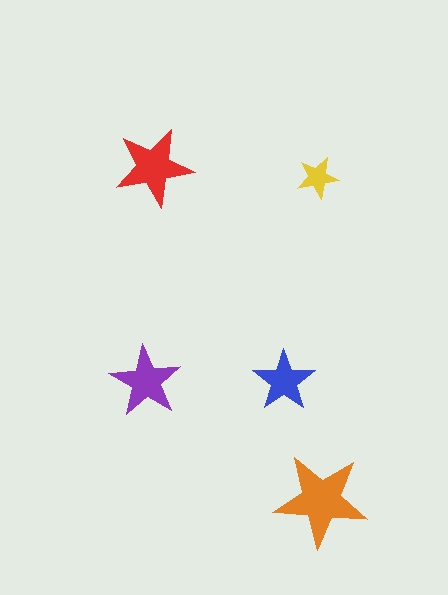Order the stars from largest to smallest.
the orange one, the red one, the purple one, the blue one, the yellow one.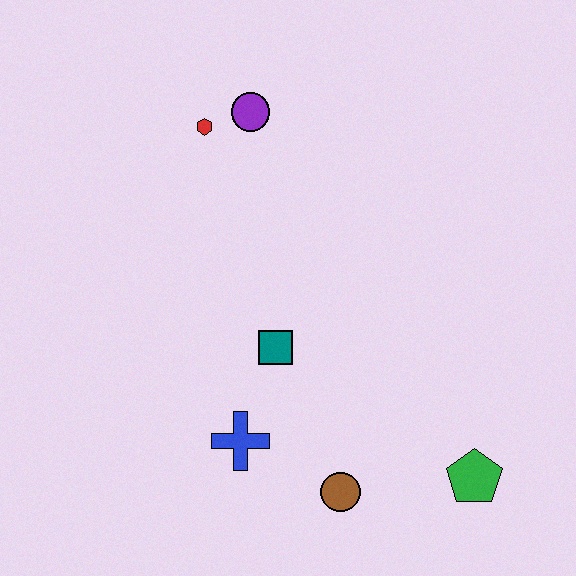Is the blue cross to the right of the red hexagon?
Yes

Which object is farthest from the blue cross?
The purple circle is farthest from the blue cross.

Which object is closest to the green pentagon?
The brown circle is closest to the green pentagon.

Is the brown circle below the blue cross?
Yes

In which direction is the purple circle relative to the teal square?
The purple circle is above the teal square.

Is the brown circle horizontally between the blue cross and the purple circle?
No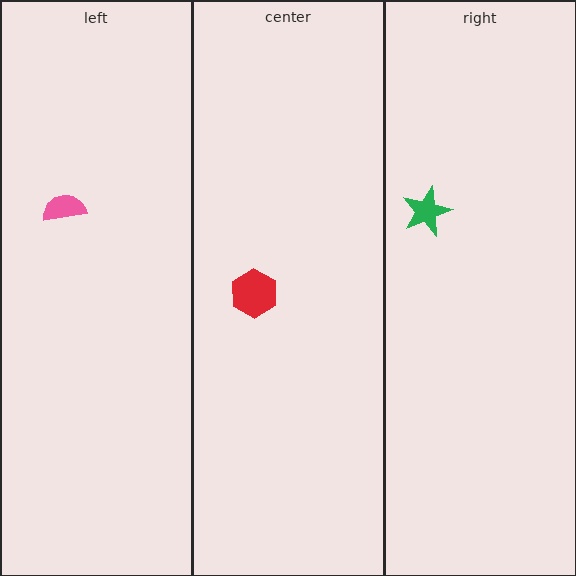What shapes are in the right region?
The green star.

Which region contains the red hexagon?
The center region.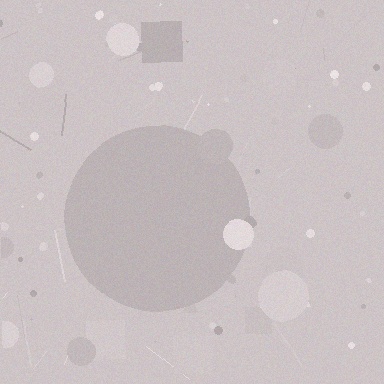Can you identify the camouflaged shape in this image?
The camouflaged shape is a circle.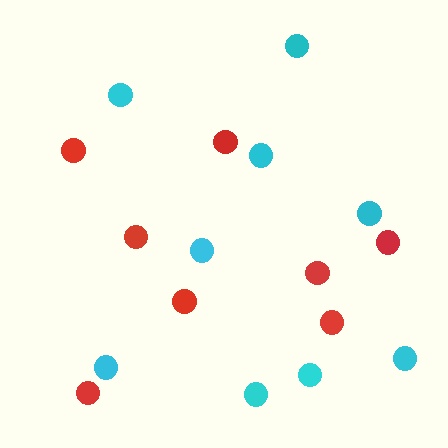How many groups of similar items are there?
There are 2 groups: one group of red circles (8) and one group of cyan circles (9).